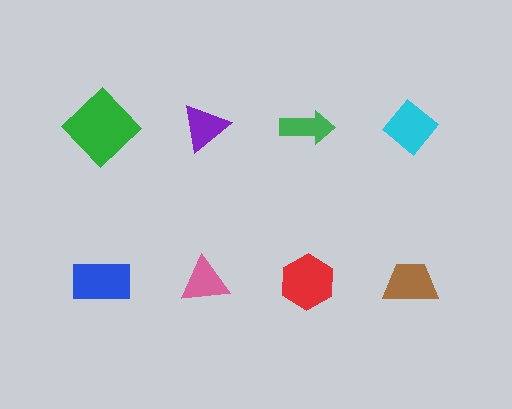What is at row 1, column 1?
A green diamond.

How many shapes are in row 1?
4 shapes.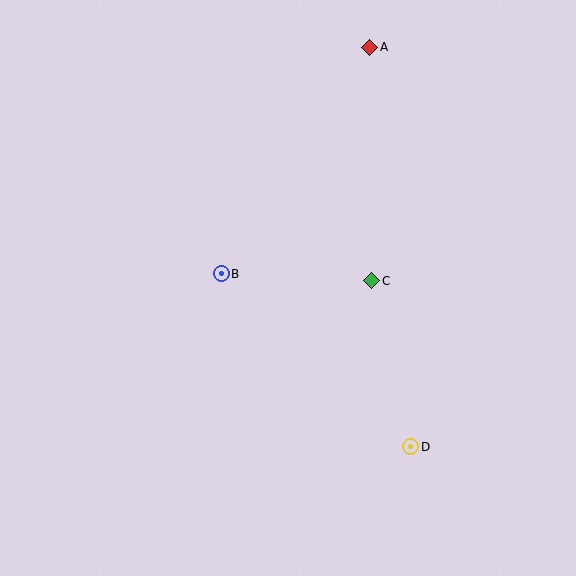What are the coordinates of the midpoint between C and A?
The midpoint between C and A is at (371, 164).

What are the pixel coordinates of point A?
Point A is at (370, 47).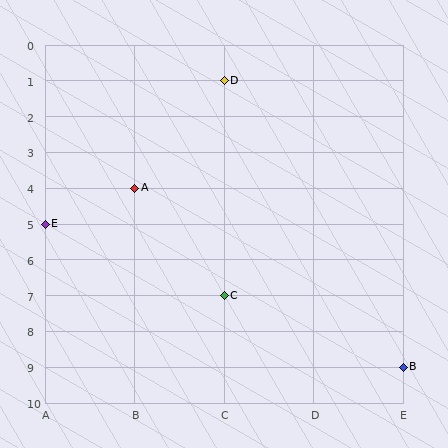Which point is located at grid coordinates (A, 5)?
Point E is at (A, 5).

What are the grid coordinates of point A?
Point A is at grid coordinates (B, 4).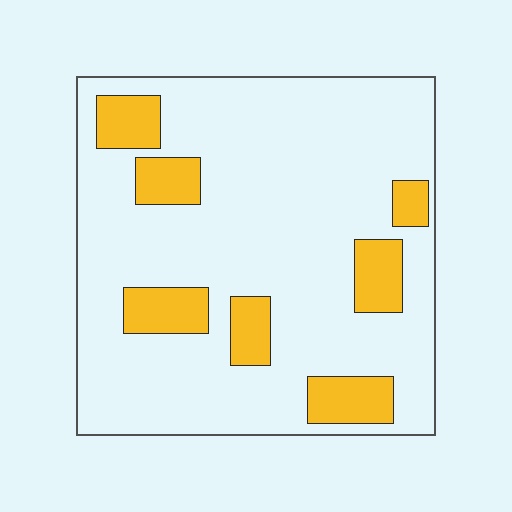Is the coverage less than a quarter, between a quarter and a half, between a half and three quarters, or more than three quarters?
Less than a quarter.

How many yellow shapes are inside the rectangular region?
7.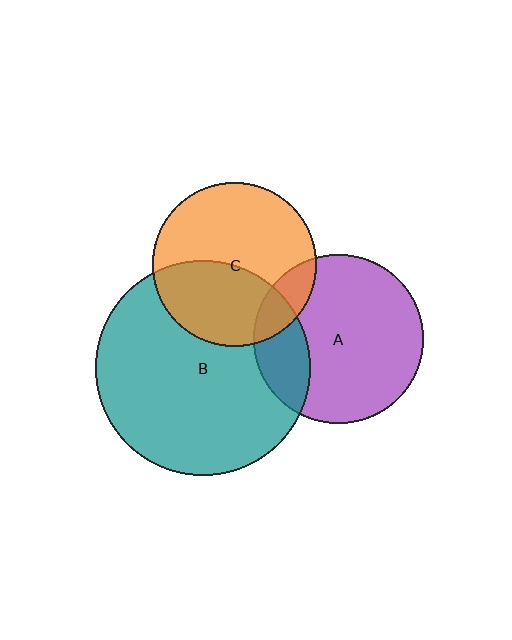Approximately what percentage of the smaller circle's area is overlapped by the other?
Approximately 20%.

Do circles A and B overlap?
Yes.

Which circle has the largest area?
Circle B (teal).